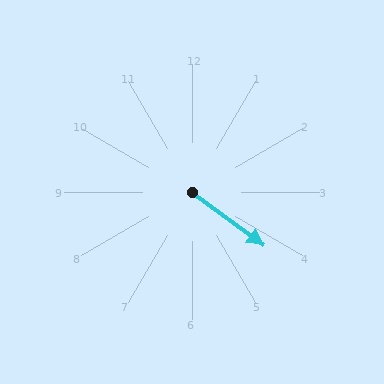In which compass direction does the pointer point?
Southeast.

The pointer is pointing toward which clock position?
Roughly 4 o'clock.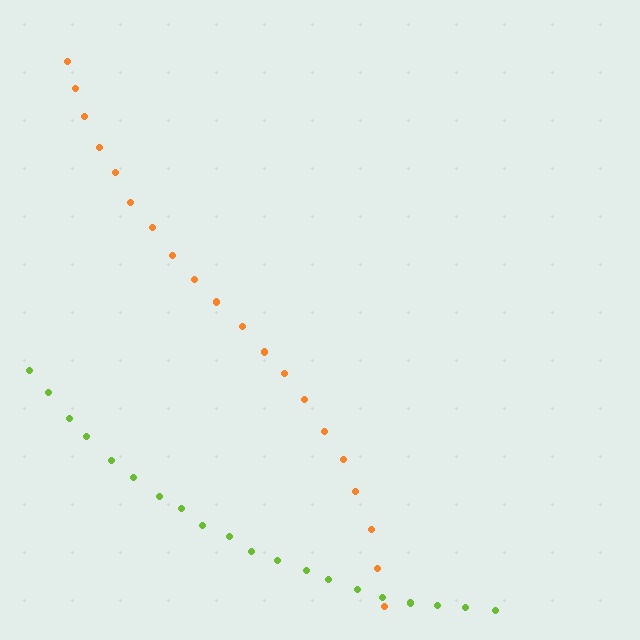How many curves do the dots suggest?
There are 2 distinct paths.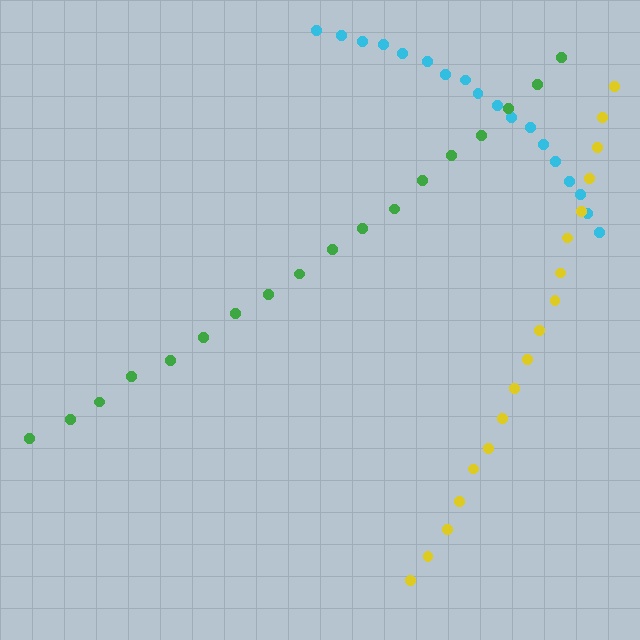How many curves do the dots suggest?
There are 3 distinct paths.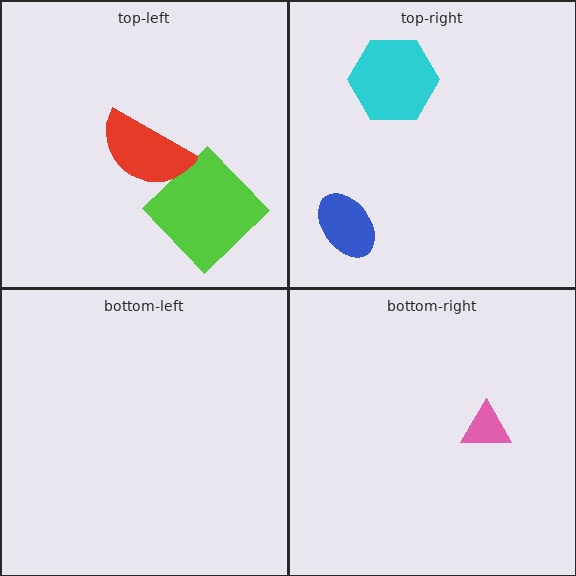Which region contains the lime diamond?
The top-left region.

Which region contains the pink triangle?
The bottom-right region.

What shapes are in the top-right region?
The blue ellipse, the cyan hexagon.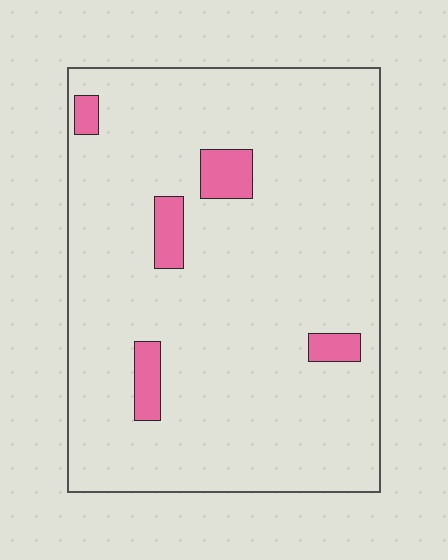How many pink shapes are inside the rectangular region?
5.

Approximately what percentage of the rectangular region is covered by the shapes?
Approximately 5%.